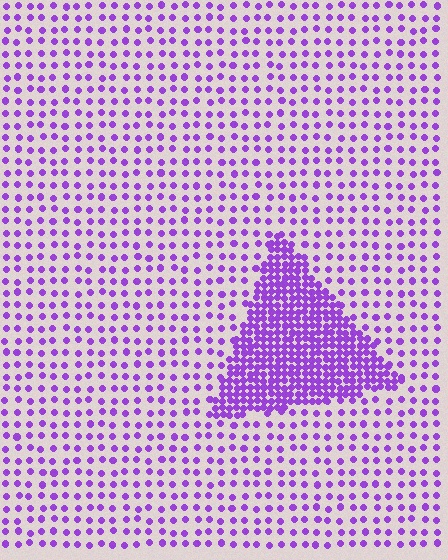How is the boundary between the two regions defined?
The boundary is defined by a change in element density (approximately 3.0x ratio). All elements are the same color, size, and shape.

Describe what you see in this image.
The image contains small purple elements arranged at two different densities. A triangle-shaped region is visible where the elements are more densely packed than the surrounding area.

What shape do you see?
I see a triangle.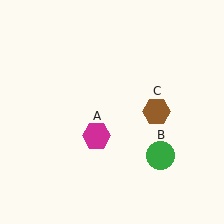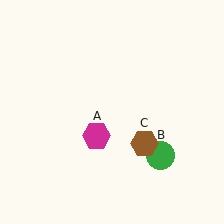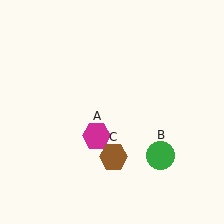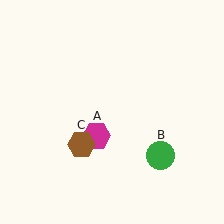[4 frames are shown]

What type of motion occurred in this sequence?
The brown hexagon (object C) rotated clockwise around the center of the scene.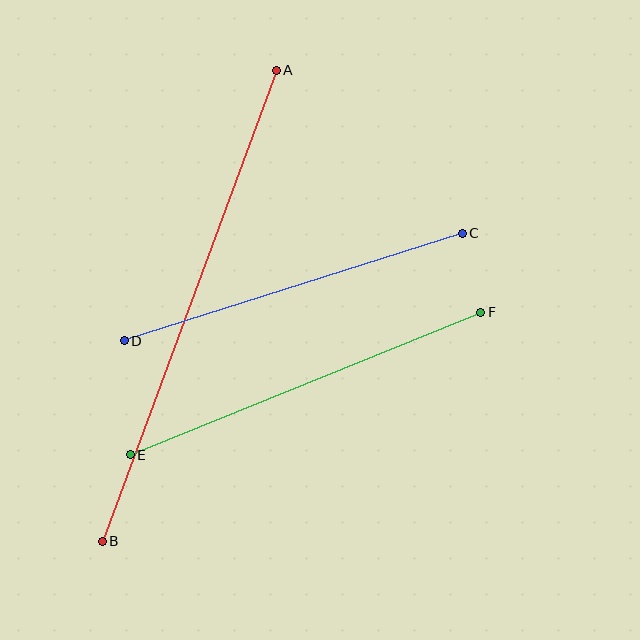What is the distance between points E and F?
The distance is approximately 379 pixels.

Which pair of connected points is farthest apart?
Points A and B are farthest apart.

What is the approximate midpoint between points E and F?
The midpoint is at approximately (305, 383) pixels.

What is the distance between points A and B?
The distance is approximately 502 pixels.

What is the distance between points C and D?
The distance is approximately 354 pixels.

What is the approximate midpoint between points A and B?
The midpoint is at approximately (189, 306) pixels.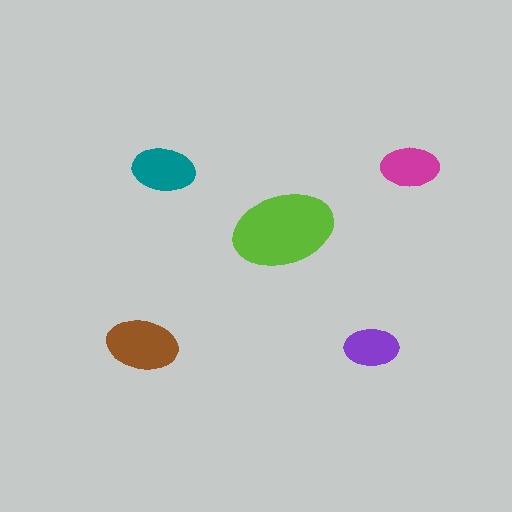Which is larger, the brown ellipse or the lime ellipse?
The lime one.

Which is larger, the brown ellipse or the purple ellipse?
The brown one.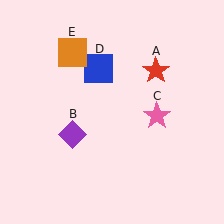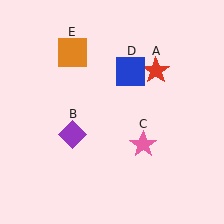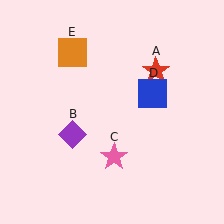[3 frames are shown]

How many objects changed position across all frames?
2 objects changed position: pink star (object C), blue square (object D).